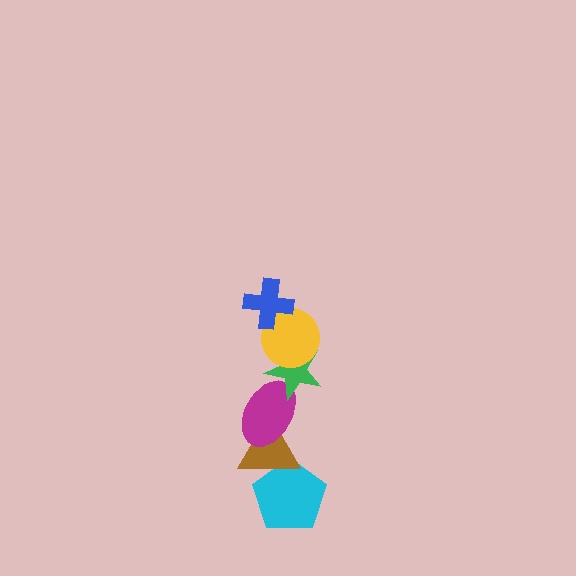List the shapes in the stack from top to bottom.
From top to bottom: the blue cross, the yellow circle, the green star, the magenta ellipse, the brown triangle, the cyan pentagon.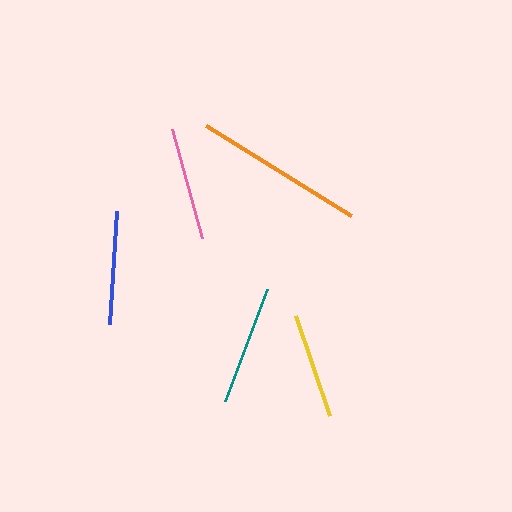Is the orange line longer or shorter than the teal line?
The orange line is longer than the teal line.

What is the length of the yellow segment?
The yellow segment is approximately 105 pixels long.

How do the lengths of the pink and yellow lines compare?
The pink and yellow lines are approximately the same length.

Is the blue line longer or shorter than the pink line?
The pink line is longer than the blue line.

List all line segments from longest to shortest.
From longest to shortest: orange, teal, pink, blue, yellow.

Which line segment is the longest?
The orange line is the longest at approximately 171 pixels.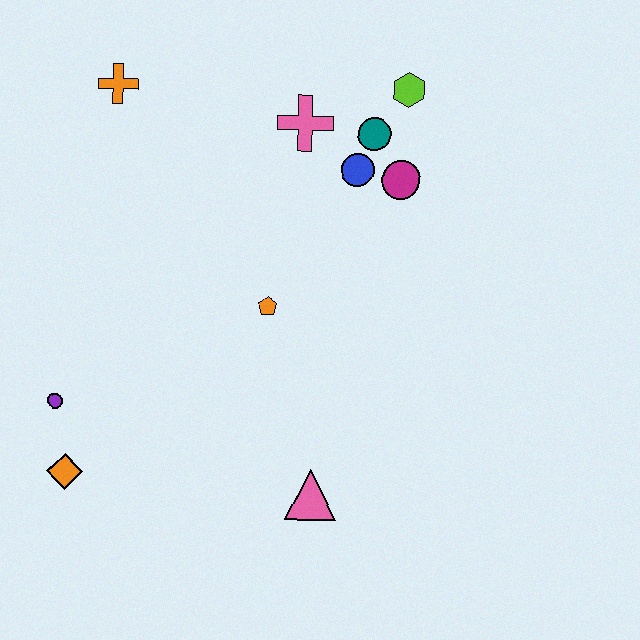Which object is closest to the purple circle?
The orange diamond is closest to the purple circle.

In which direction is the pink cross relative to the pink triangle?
The pink cross is above the pink triangle.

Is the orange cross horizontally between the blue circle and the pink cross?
No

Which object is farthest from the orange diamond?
The lime hexagon is farthest from the orange diamond.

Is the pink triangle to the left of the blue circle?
Yes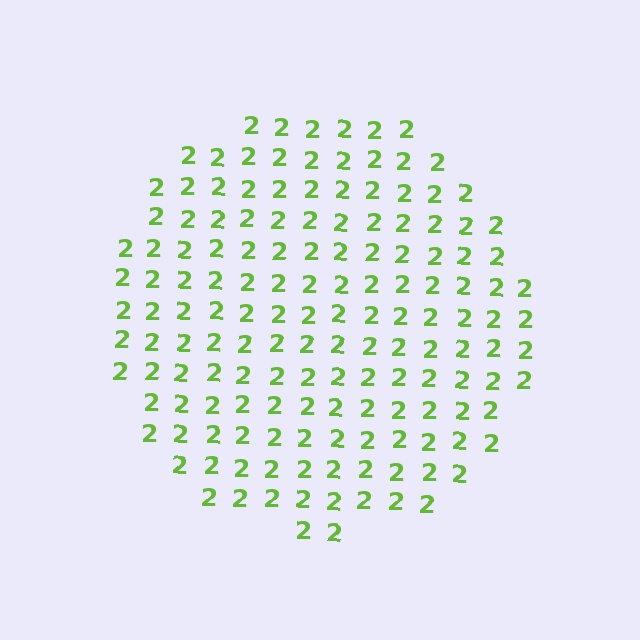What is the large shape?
The large shape is a circle.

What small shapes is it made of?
It is made of small digit 2's.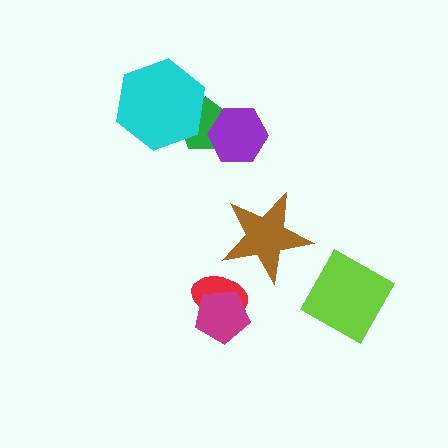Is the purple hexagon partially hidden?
No, no other shape covers it.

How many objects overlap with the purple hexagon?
1 object overlaps with the purple hexagon.